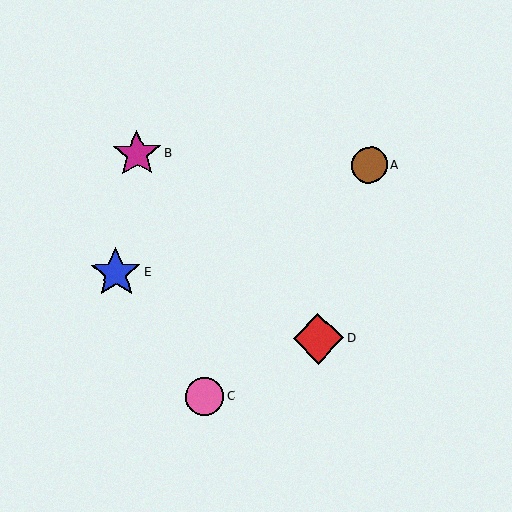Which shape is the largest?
The blue star (labeled E) is the largest.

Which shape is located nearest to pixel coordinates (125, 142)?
The magenta star (labeled B) at (137, 154) is nearest to that location.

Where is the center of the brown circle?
The center of the brown circle is at (369, 165).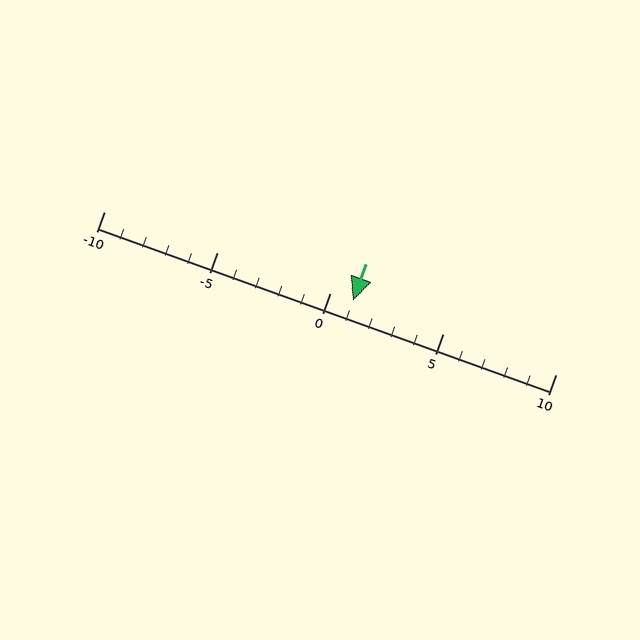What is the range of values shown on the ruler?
The ruler shows values from -10 to 10.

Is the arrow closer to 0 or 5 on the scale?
The arrow is closer to 0.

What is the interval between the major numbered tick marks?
The major tick marks are spaced 5 units apart.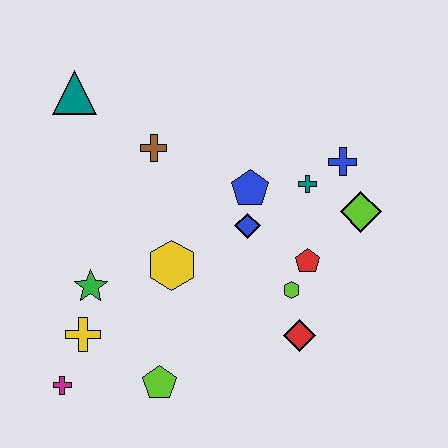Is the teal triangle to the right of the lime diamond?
No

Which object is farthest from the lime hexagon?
The teal triangle is farthest from the lime hexagon.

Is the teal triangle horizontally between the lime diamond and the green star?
No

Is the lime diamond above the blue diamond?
Yes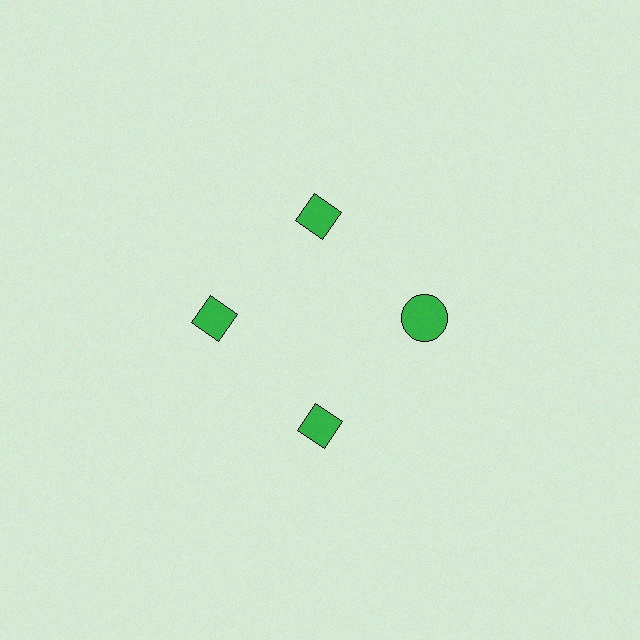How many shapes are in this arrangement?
There are 4 shapes arranged in a ring pattern.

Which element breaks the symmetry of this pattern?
The green circle at roughly the 3 o'clock position breaks the symmetry. All other shapes are green diamonds.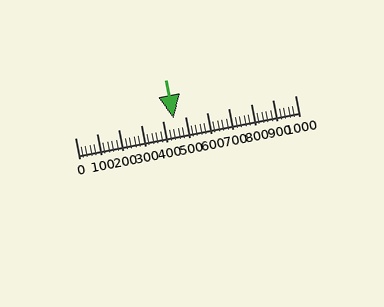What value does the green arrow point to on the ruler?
The green arrow points to approximately 446.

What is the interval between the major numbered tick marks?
The major tick marks are spaced 100 units apart.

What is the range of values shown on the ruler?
The ruler shows values from 0 to 1000.